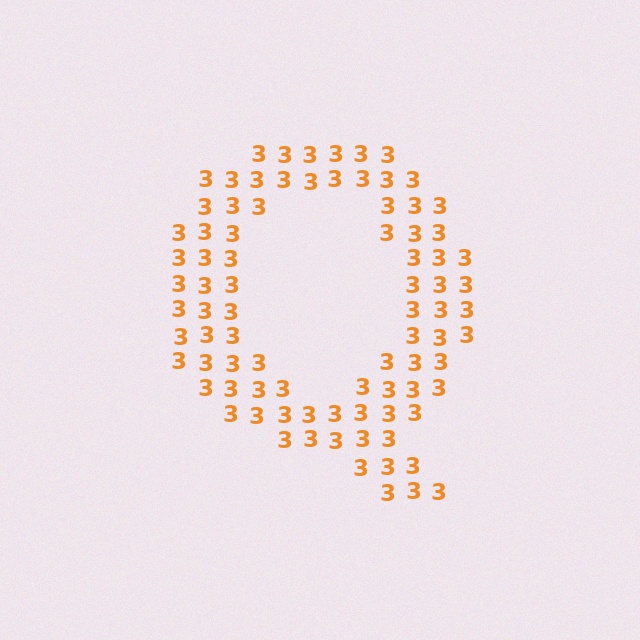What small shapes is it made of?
It is made of small digit 3's.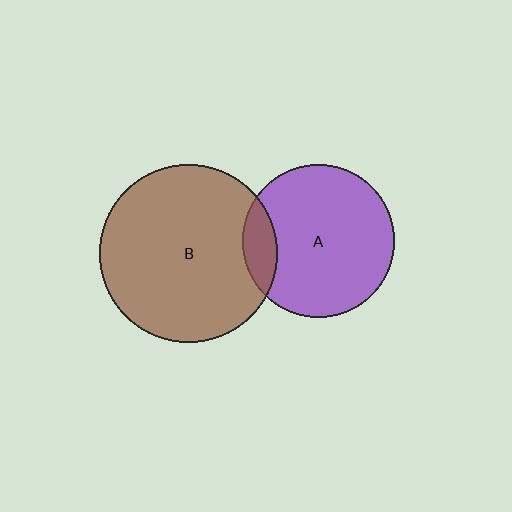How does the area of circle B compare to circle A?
Approximately 1.4 times.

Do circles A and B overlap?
Yes.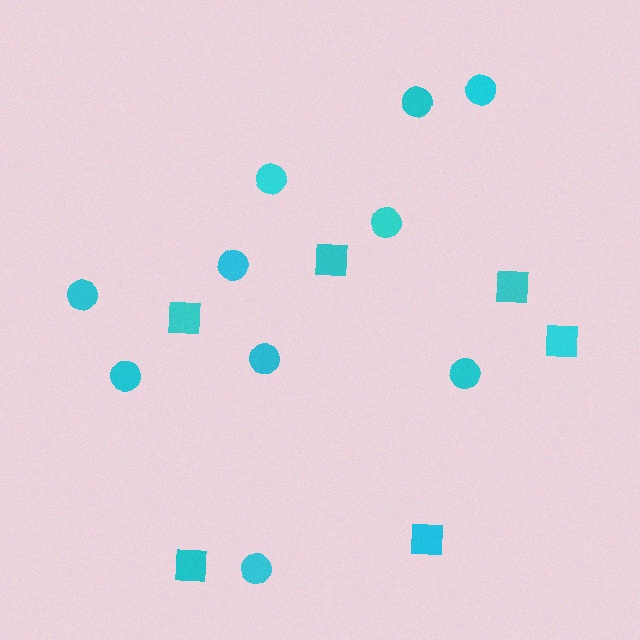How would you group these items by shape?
There are 2 groups: one group of squares (6) and one group of circles (10).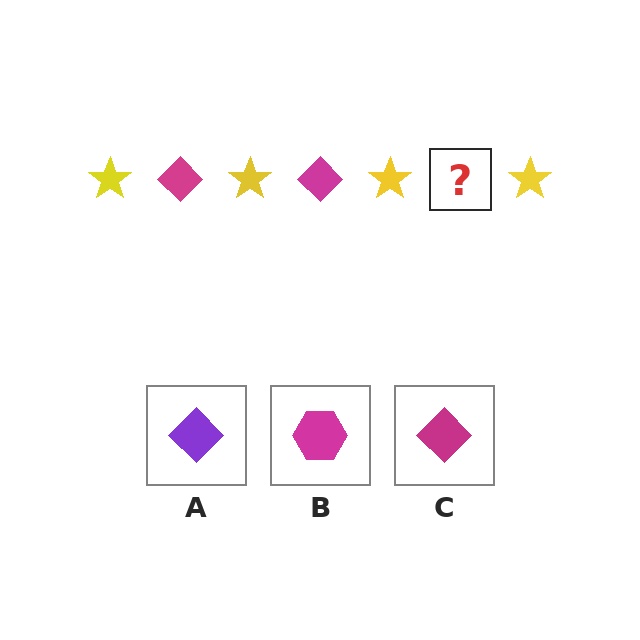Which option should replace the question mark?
Option C.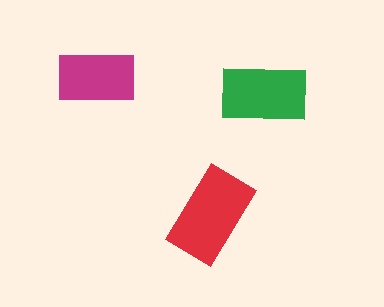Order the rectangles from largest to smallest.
the red one, the green one, the magenta one.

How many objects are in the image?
There are 3 objects in the image.